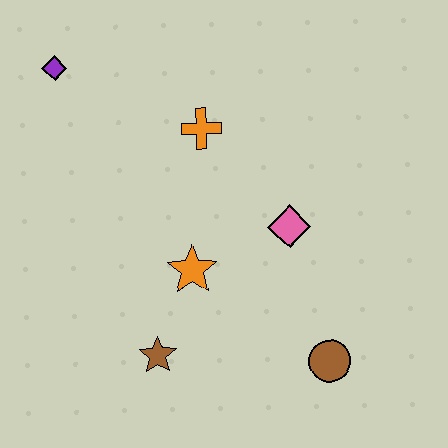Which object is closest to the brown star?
The orange star is closest to the brown star.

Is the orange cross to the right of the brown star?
Yes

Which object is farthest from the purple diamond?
The brown circle is farthest from the purple diamond.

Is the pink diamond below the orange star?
No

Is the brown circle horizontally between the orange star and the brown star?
No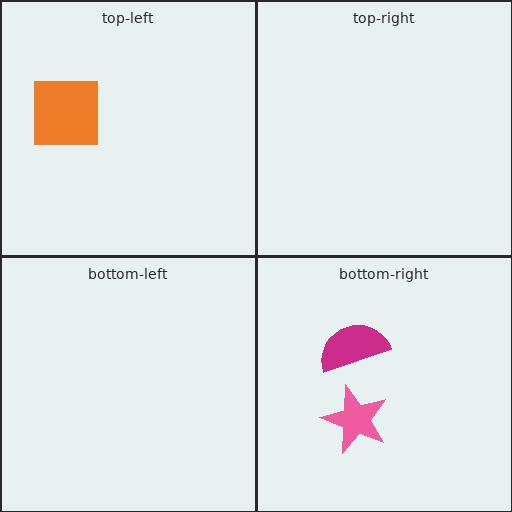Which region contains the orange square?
The top-left region.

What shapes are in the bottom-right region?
The pink star, the magenta semicircle.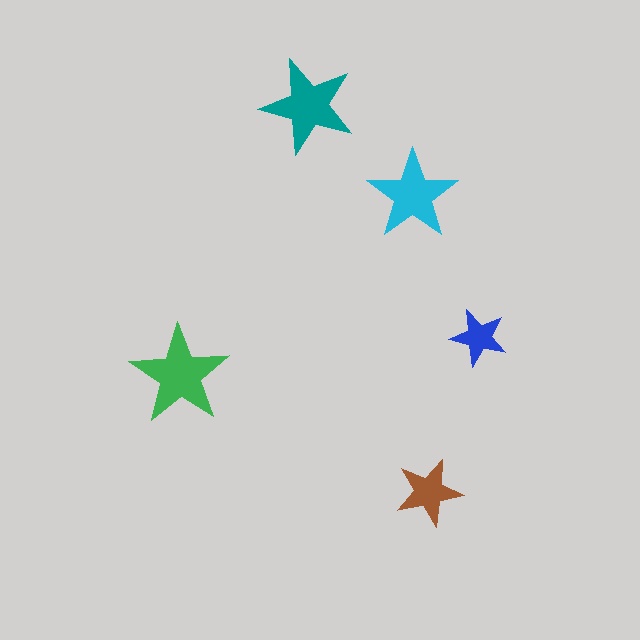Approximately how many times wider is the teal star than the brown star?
About 1.5 times wider.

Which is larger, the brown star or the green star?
The green one.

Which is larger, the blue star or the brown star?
The brown one.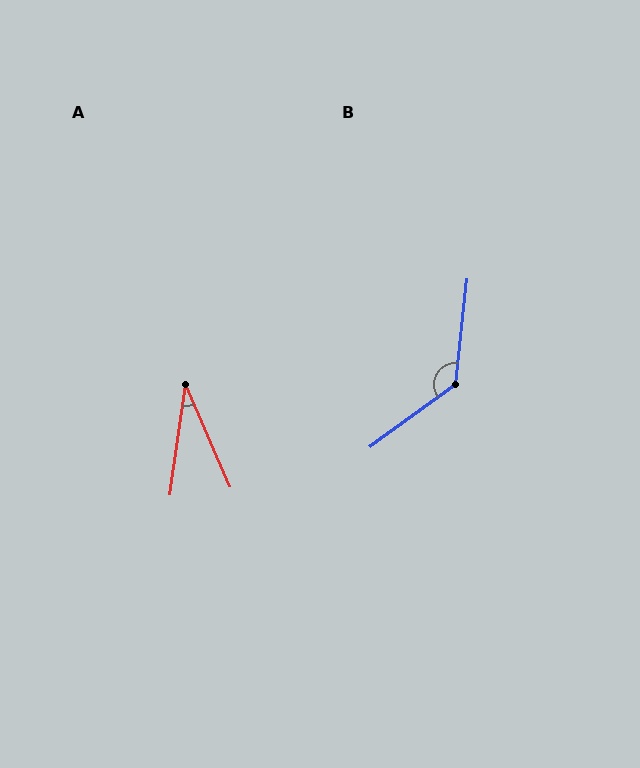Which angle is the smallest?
A, at approximately 31 degrees.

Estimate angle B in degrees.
Approximately 132 degrees.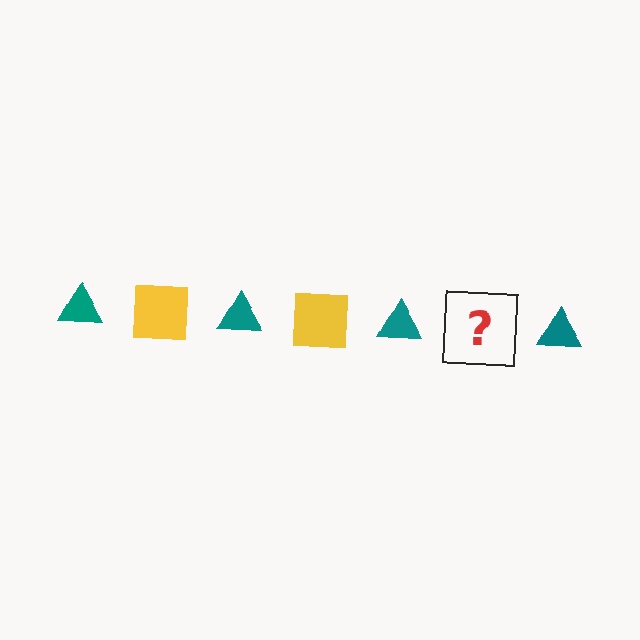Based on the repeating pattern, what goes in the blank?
The blank should be a yellow square.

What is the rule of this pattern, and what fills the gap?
The rule is that the pattern alternates between teal triangle and yellow square. The gap should be filled with a yellow square.